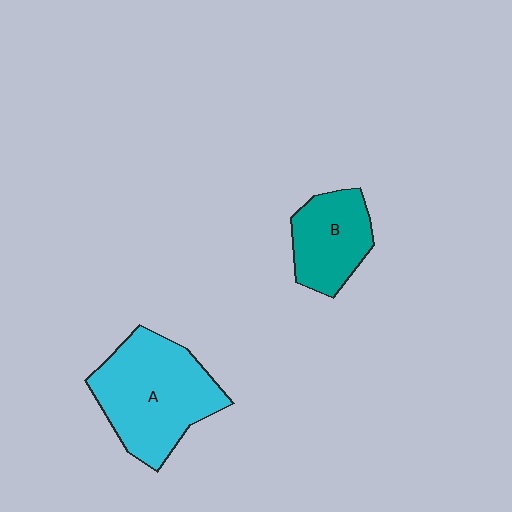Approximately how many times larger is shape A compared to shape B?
Approximately 1.7 times.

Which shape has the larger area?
Shape A (cyan).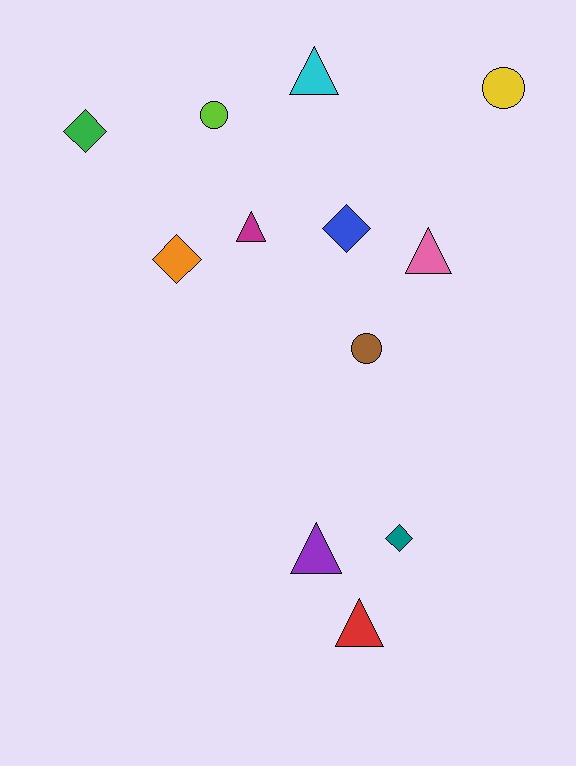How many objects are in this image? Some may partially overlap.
There are 12 objects.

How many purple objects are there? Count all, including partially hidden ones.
There is 1 purple object.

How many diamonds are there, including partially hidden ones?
There are 4 diamonds.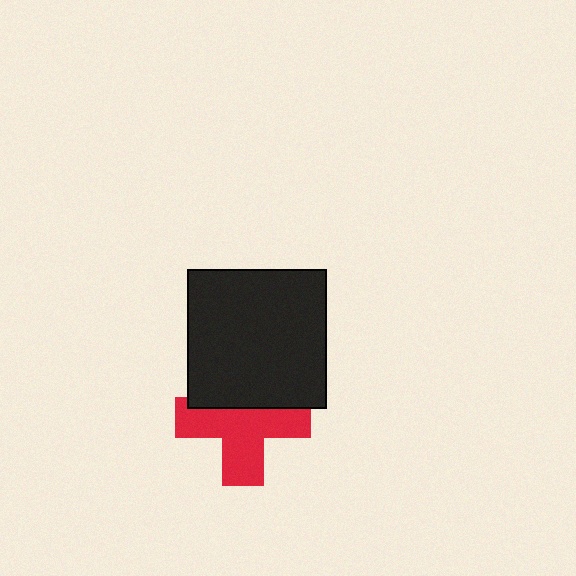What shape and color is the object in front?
The object in front is a black square.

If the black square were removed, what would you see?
You would see the complete red cross.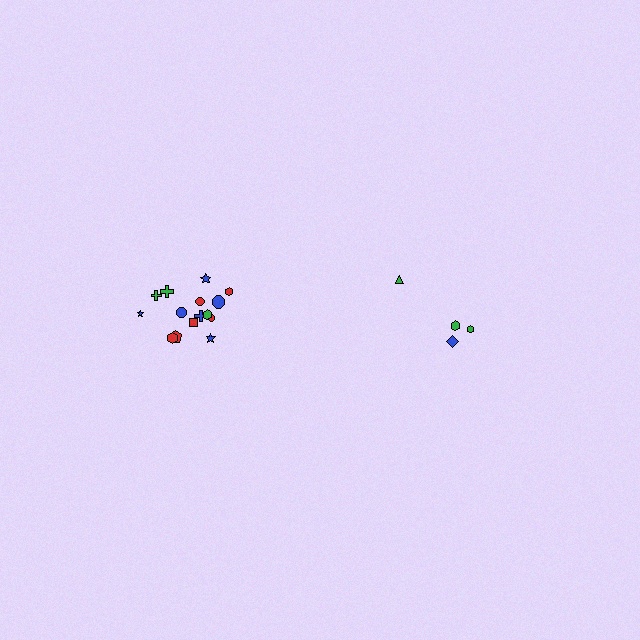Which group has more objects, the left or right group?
The left group.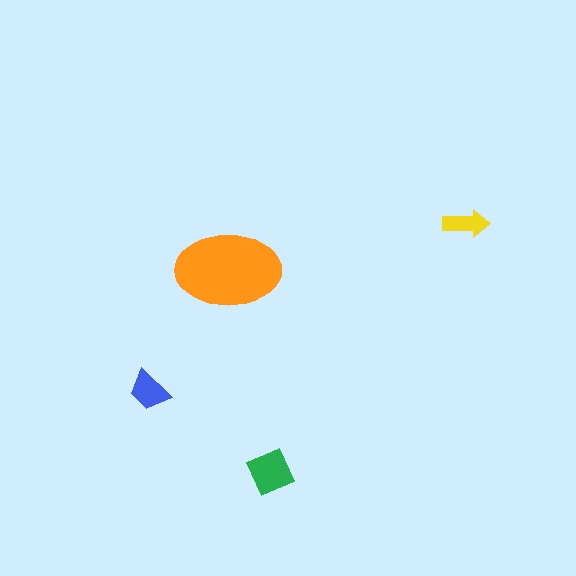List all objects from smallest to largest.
The yellow arrow, the blue trapezoid, the green square, the orange ellipse.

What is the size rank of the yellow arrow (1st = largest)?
4th.